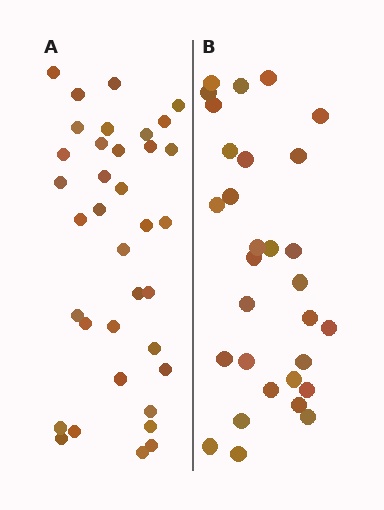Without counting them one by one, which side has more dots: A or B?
Region A (the left region) has more dots.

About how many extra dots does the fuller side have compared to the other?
Region A has about 6 more dots than region B.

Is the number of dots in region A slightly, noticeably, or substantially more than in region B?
Region A has only slightly more — the two regions are fairly close. The ratio is roughly 1.2 to 1.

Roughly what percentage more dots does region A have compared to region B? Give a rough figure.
About 20% more.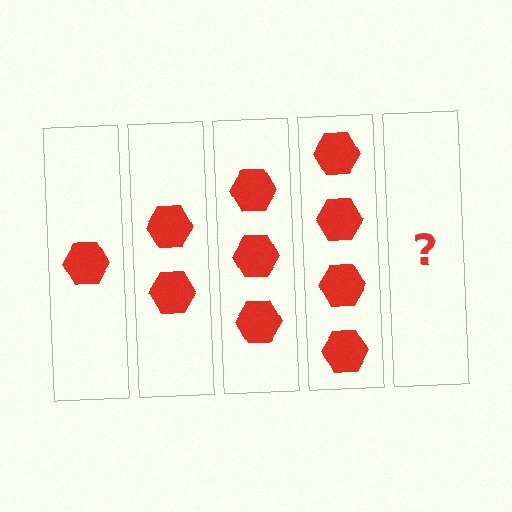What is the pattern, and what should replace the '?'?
The pattern is that each step adds one more hexagon. The '?' should be 5 hexagons.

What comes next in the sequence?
The next element should be 5 hexagons.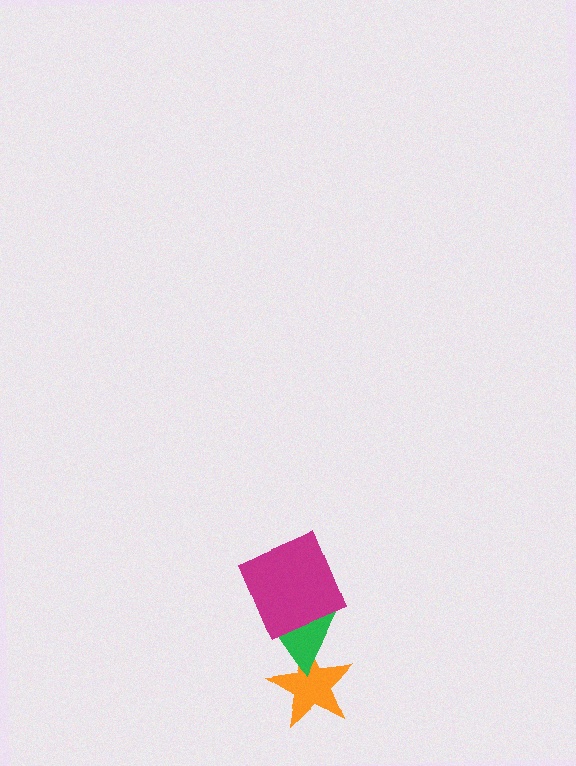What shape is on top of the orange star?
The green triangle is on top of the orange star.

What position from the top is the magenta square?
The magenta square is 1st from the top.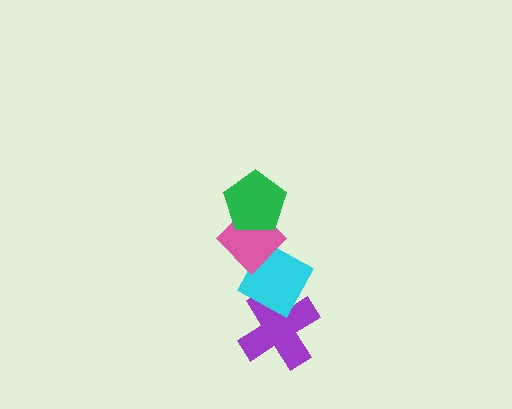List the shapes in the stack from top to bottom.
From top to bottom: the green pentagon, the pink diamond, the cyan diamond, the purple cross.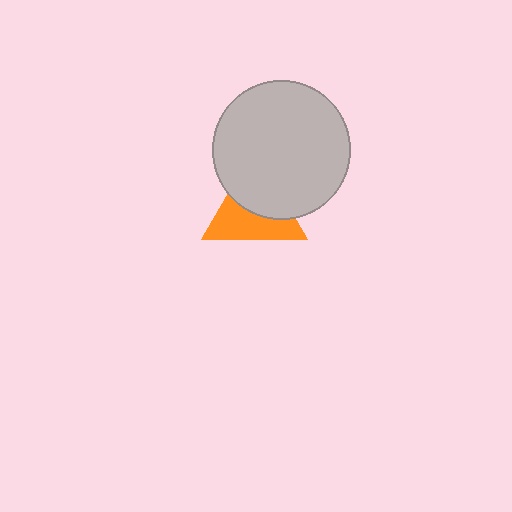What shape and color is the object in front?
The object in front is a light gray circle.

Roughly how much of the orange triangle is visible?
About half of it is visible (roughly 51%).